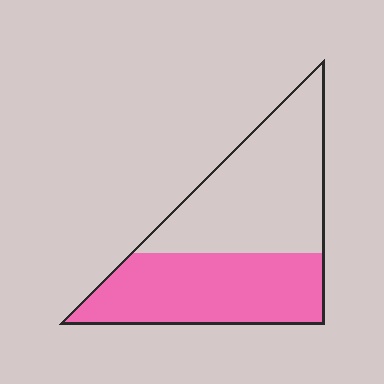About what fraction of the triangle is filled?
About one half (1/2).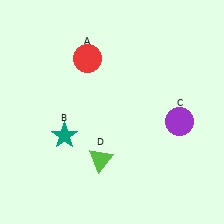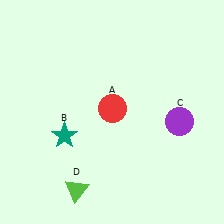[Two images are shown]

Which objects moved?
The objects that moved are: the red circle (A), the lime triangle (D).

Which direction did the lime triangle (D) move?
The lime triangle (D) moved down.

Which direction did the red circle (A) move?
The red circle (A) moved down.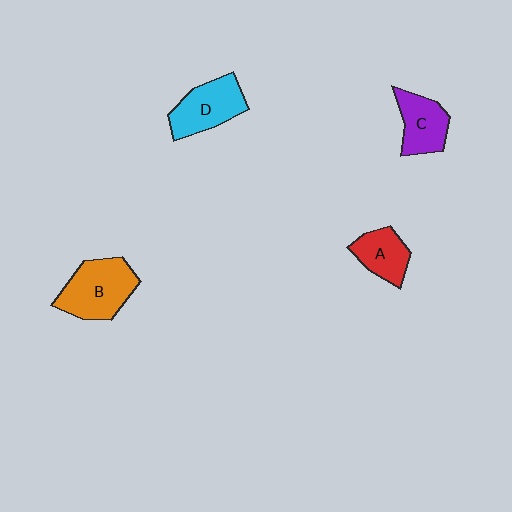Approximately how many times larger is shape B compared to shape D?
Approximately 1.2 times.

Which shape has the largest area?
Shape B (orange).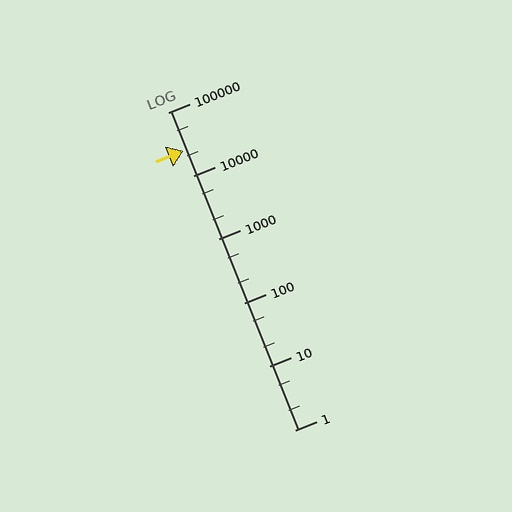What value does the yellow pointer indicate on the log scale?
The pointer indicates approximately 25000.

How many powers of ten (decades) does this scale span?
The scale spans 5 decades, from 1 to 100000.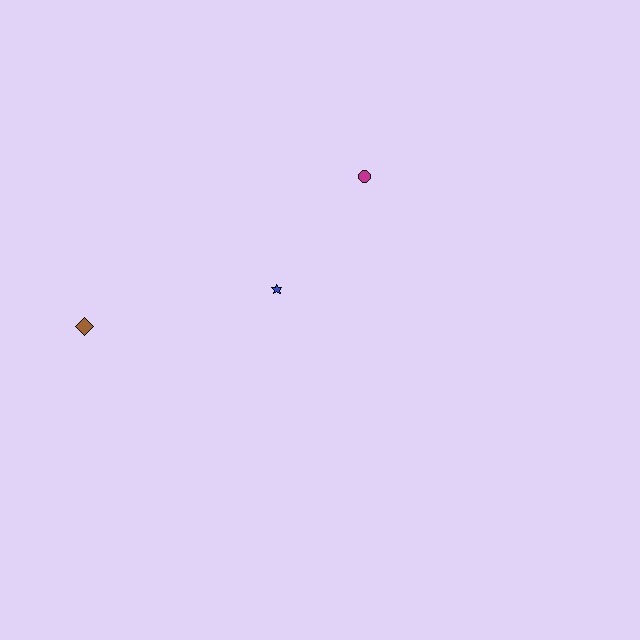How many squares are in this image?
There are no squares.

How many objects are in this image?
There are 3 objects.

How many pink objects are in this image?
There are no pink objects.